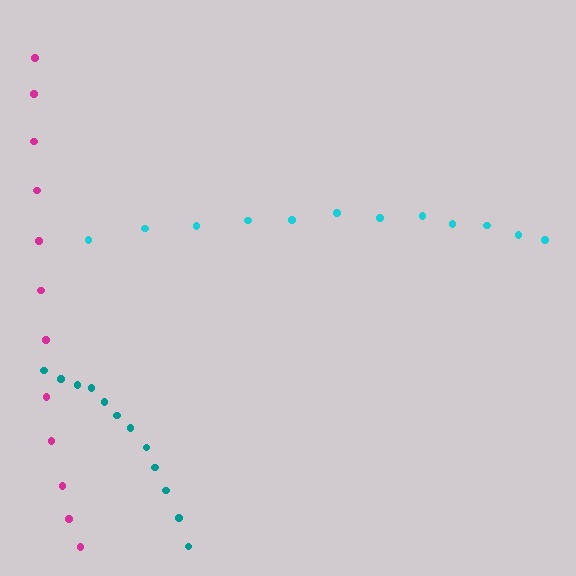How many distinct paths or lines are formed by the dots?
There are 3 distinct paths.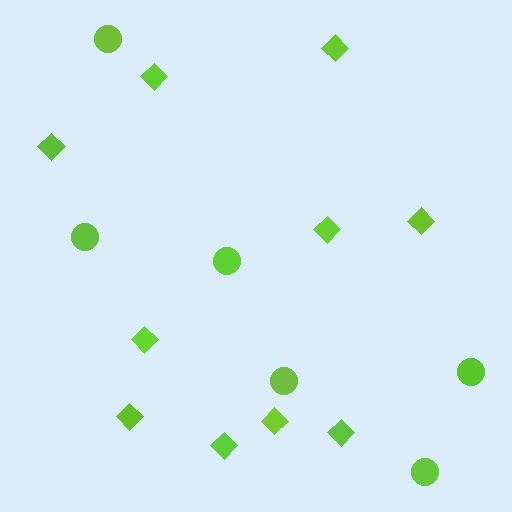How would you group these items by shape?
There are 2 groups: one group of diamonds (10) and one group of circles (6).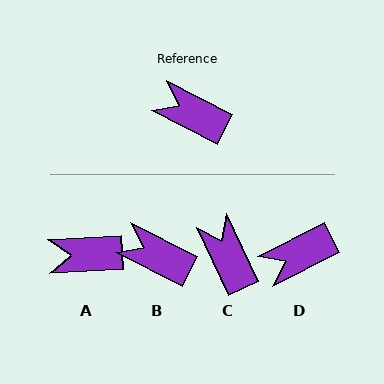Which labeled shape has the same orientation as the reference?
B.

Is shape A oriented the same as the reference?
No, it is off by about 30 degrees.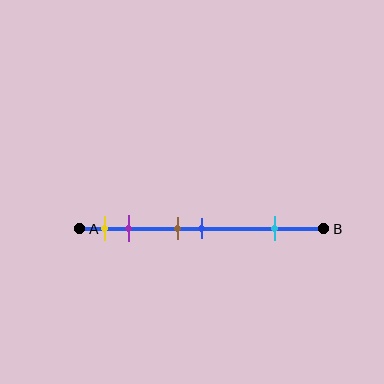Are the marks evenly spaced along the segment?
No, the marks are not evenly spaced.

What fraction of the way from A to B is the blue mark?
The blue mark is approximately 50% (0.5) of the way from A to B.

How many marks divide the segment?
There are 5 marks dividing the segment.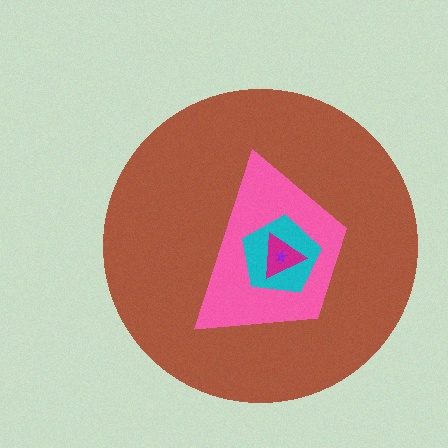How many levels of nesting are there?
5.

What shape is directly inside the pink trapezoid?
The cyan pentagon.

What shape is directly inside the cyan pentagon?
The magenta triangle.